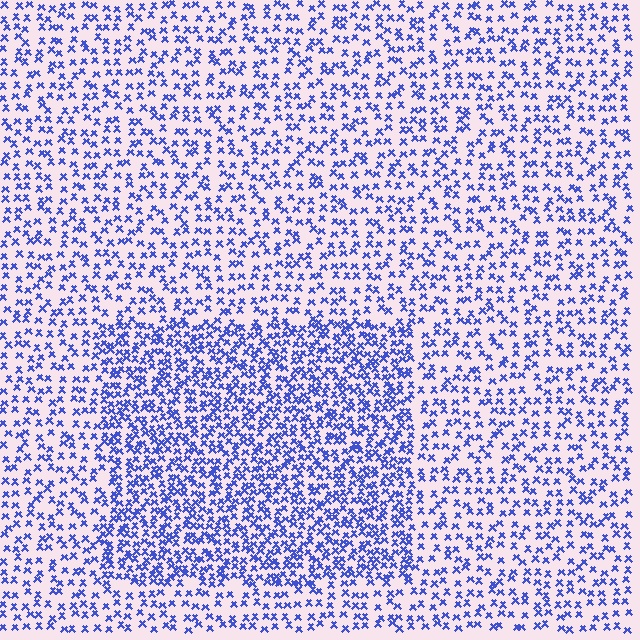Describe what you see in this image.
The image contains small blue elements arranged at two different densities. A rectangle-shaped region is visible where the elements are more densely packed than the surrounding area.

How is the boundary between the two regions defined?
The boundary is defined by a change in element density (approximately 1.9x ratio). All elements are the same color, size, and shape.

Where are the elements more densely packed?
The elements are more densely packed inside the rectangle boundary.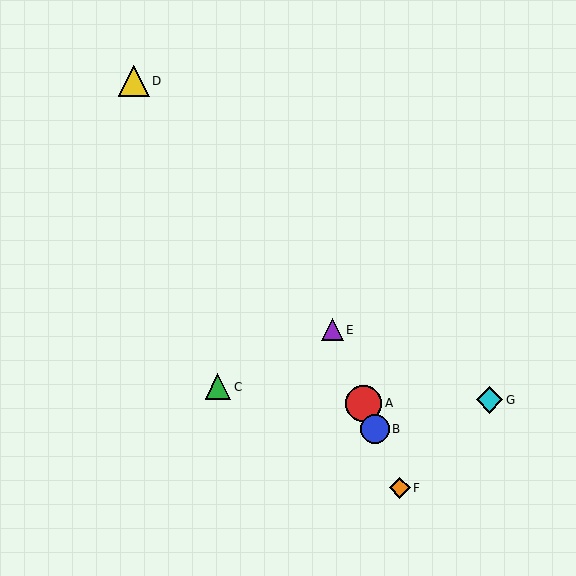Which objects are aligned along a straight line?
Objects A, B, E, F are aligned along a straight line.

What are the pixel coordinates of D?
Object D is at (134, 81).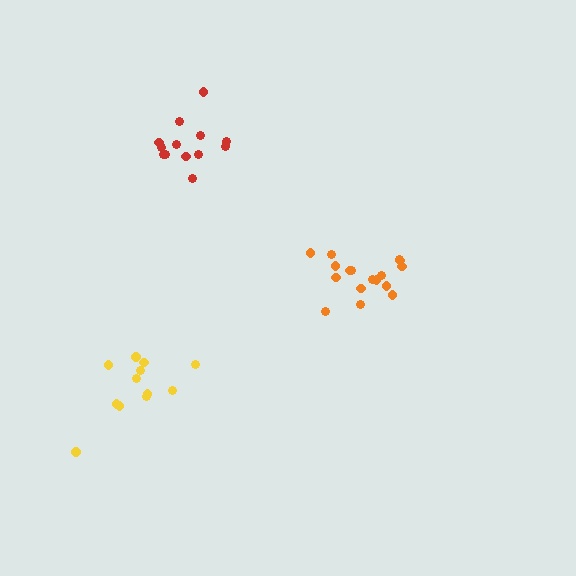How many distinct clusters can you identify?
There are 3 distinct clusters.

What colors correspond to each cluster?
The clusters are colored: orange, red, yellow.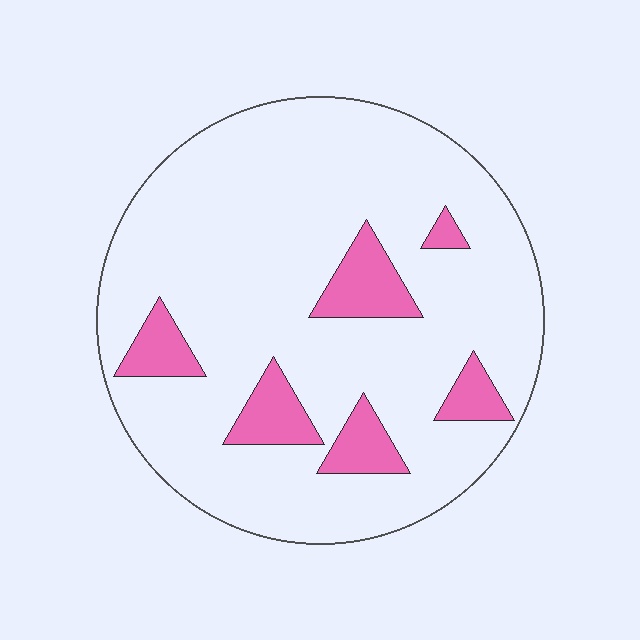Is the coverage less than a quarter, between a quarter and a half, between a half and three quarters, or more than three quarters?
Less than a quarter.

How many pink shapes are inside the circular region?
6.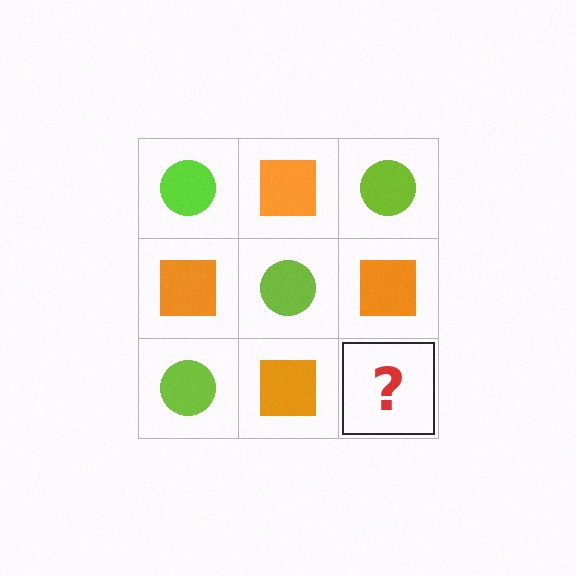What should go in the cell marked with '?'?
The missing cell should contain a lime circle.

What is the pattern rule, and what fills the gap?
The rule is that it alternates lime circle and orange square in a checkerboard pattern. The gap should be filled with a lime circle.